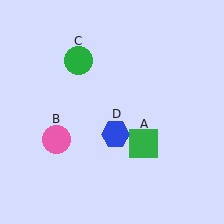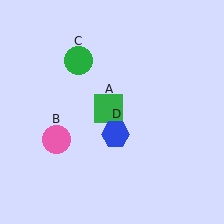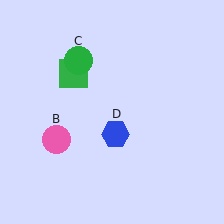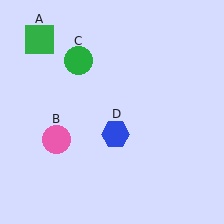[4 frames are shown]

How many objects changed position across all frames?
1 object changed position: green square (object A).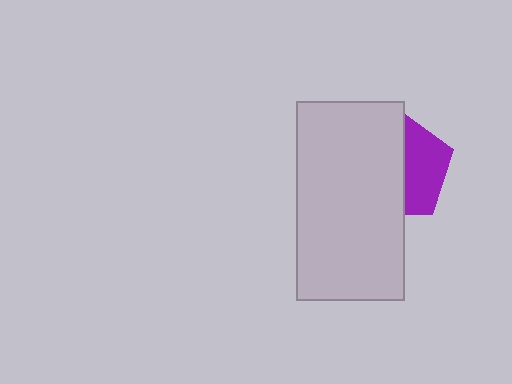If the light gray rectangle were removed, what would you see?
You would see the complete purple pentagon.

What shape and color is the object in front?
The object in front is a light gray rectangle.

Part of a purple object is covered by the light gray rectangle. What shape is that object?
It is a pentagon.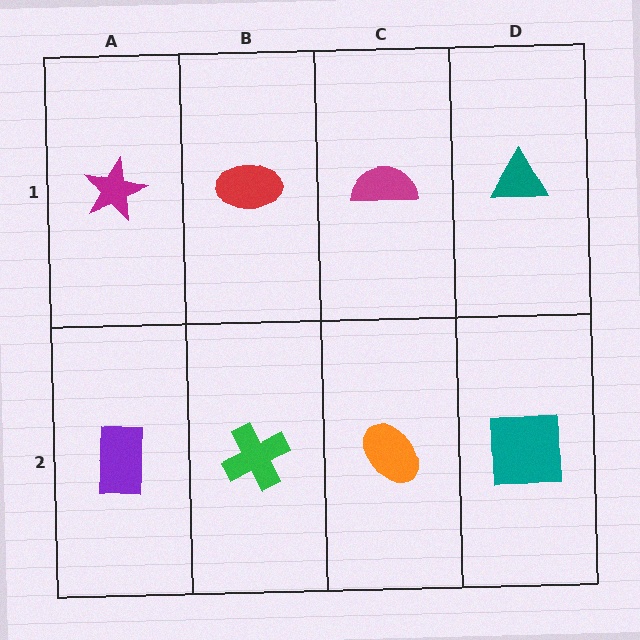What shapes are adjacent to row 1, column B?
A green cross (row 2, column B), a magenta star (row 1, column A), a magenta semicircle (row 1, column C).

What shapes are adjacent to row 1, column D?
A teal square (row 2, column D), a magenta semicircle (row 1, column C).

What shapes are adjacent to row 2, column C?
A magenta semicircle (row 1, column C), a green cross (row 2, column B), a teal square (row 2, column D).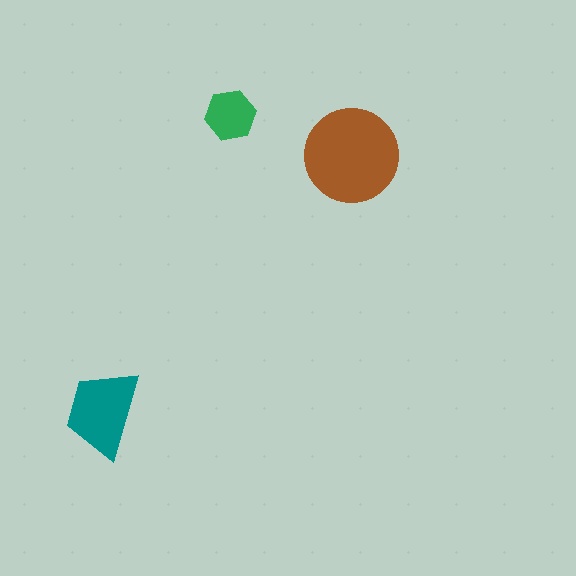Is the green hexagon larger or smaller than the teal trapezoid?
Smaller.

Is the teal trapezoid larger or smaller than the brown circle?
Smaller.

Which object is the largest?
The brown circle.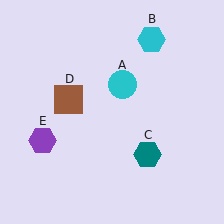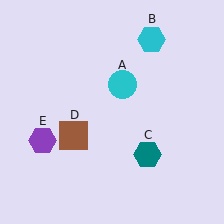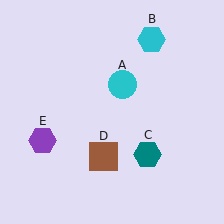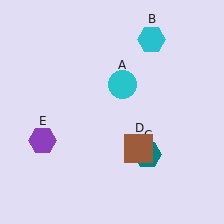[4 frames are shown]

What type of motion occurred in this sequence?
The brown square (object D) rotated counterclockwise around the center of the scene.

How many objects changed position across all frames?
1 object changed position: brown square (object D).